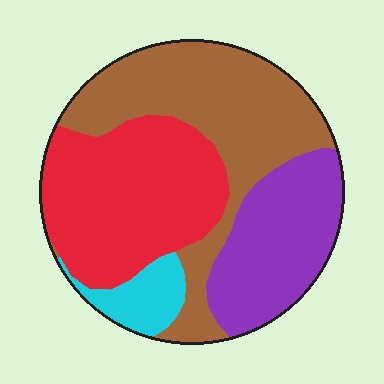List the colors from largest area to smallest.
From largest to smallest: brown, red, purple, cyan.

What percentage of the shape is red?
Red takes up between a quarter and a half of the shape.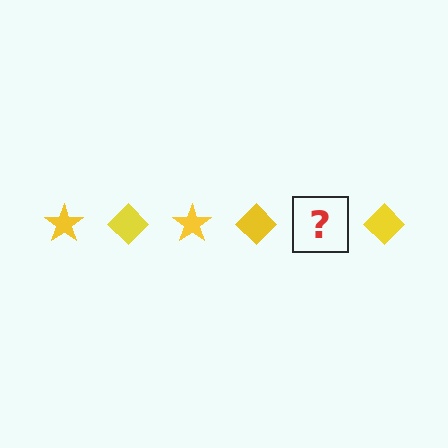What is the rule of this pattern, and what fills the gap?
The rule is that the pattern cycles through star, diamond shapes in yellow. The gap should be filled with a yellow star.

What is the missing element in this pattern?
The missing element is a yellow star.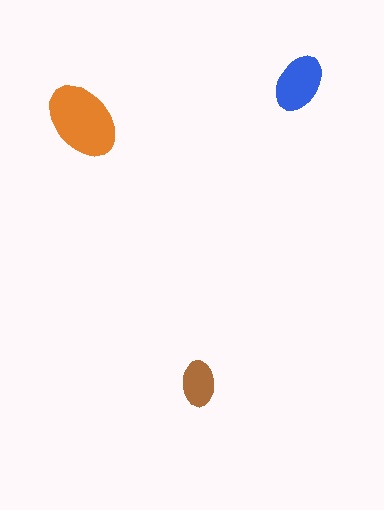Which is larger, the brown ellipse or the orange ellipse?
The orange one.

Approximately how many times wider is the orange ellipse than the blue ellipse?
About 1.5 times wider.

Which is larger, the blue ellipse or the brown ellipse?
The blue one.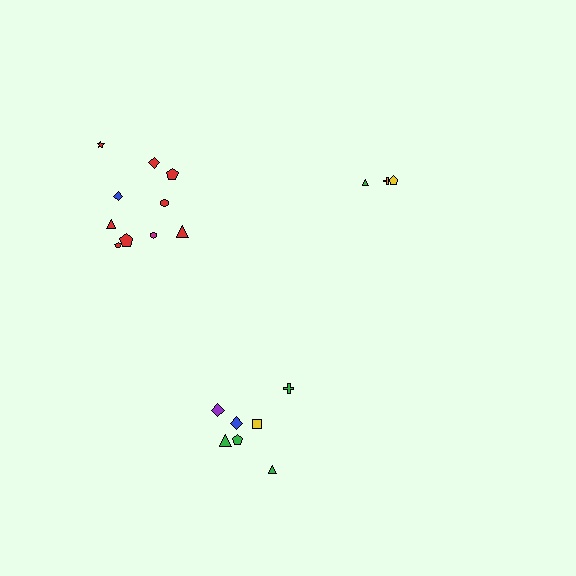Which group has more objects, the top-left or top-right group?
The top-left group.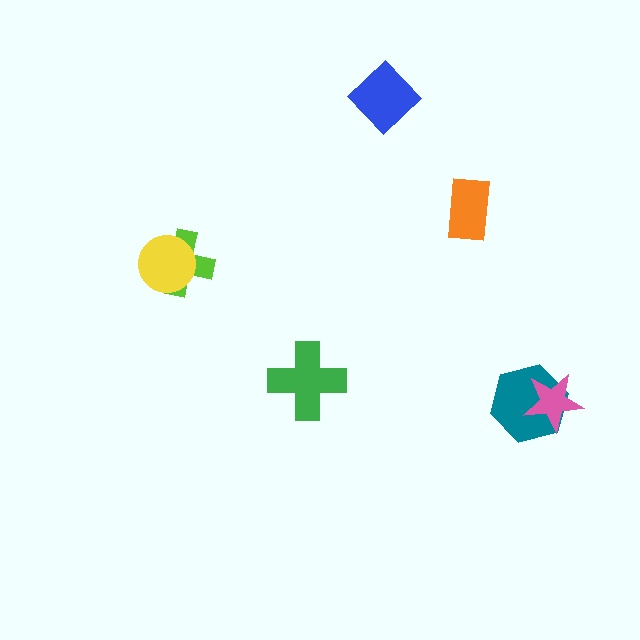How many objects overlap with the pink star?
1 object overlaps with the pink star.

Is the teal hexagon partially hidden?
Yes, it is partially covered by another shape.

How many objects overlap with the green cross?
0 objects overlap with the green cross.